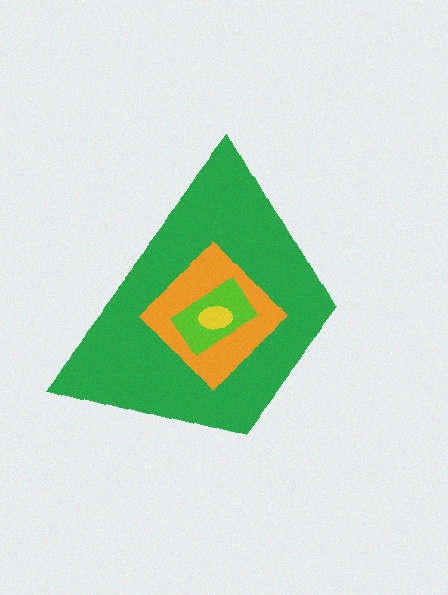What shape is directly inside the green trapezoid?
The orange diamond.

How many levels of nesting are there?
4.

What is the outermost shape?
The green trapezoid.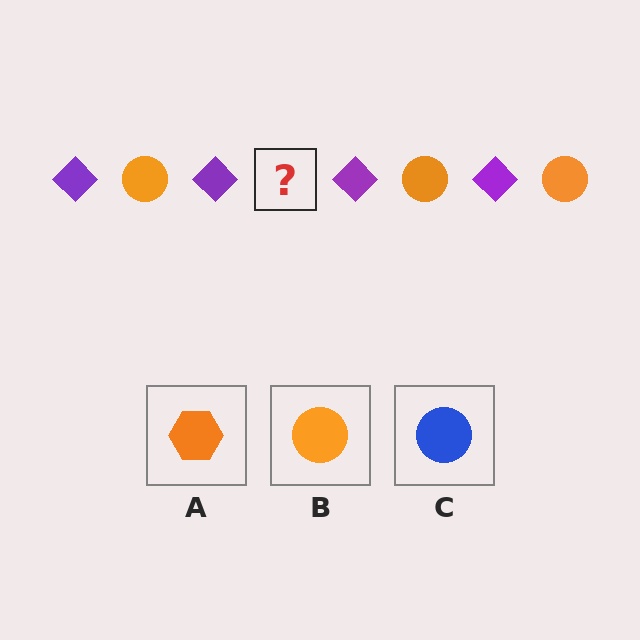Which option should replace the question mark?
Option B.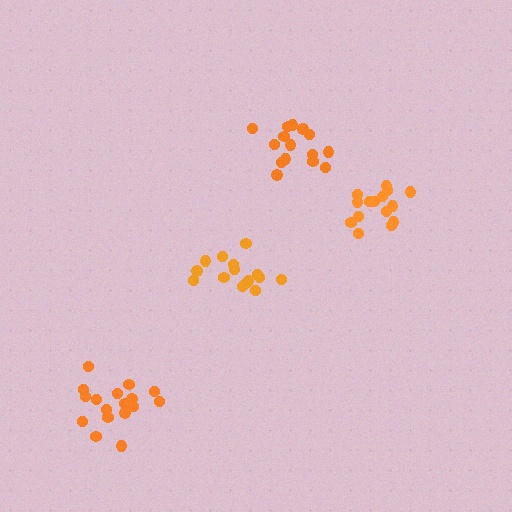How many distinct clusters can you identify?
There are 4 distinct clusters.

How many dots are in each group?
Group 1: 15 dots, Group 2: 16 dots, Group 3: 15 dots, Group 4: 17 dots (63 total).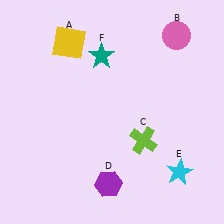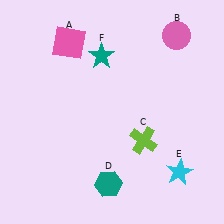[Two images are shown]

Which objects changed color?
A changed from yellow to pink. D changed from purple to teal.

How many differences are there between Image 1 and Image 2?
There are 2 differences between the two images.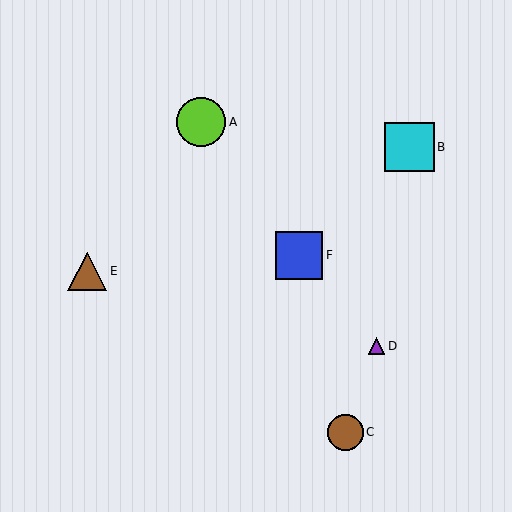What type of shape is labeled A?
Shape A is a lime circle.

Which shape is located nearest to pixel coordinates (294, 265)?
The blue square (labeled F) at (299, 255) is nearest to that location.